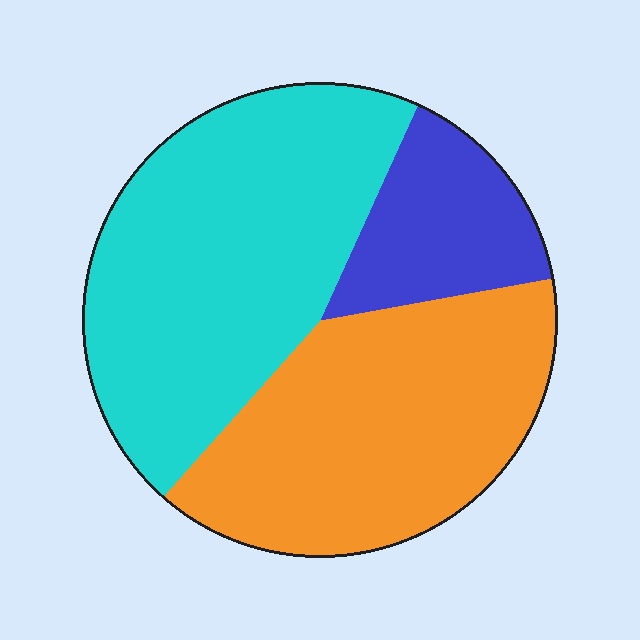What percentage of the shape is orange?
Orange takes up about two fifths (2/5) of the shape.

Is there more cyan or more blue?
Cyan.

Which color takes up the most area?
Cyan, at roughly 45%.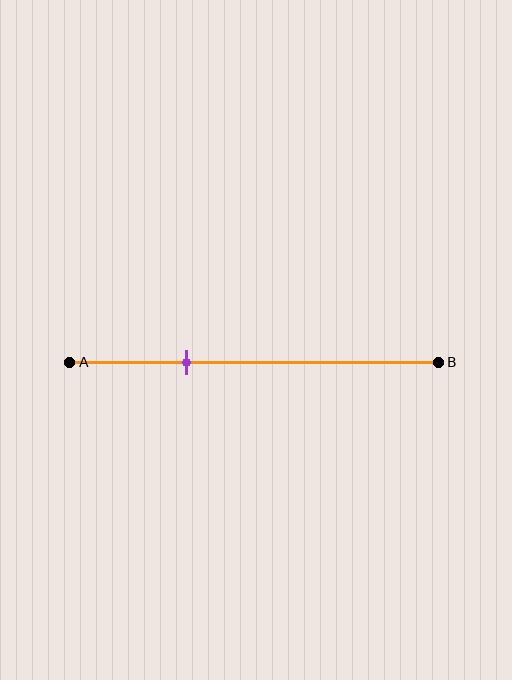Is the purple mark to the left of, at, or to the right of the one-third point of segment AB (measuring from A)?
The purple mark is approximately at the one-third point of segment AB.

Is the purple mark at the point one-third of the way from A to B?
Yes, the mark is approximately at the one-third point.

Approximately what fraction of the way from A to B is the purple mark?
The purple mark is approximately 30% of the way from A to B.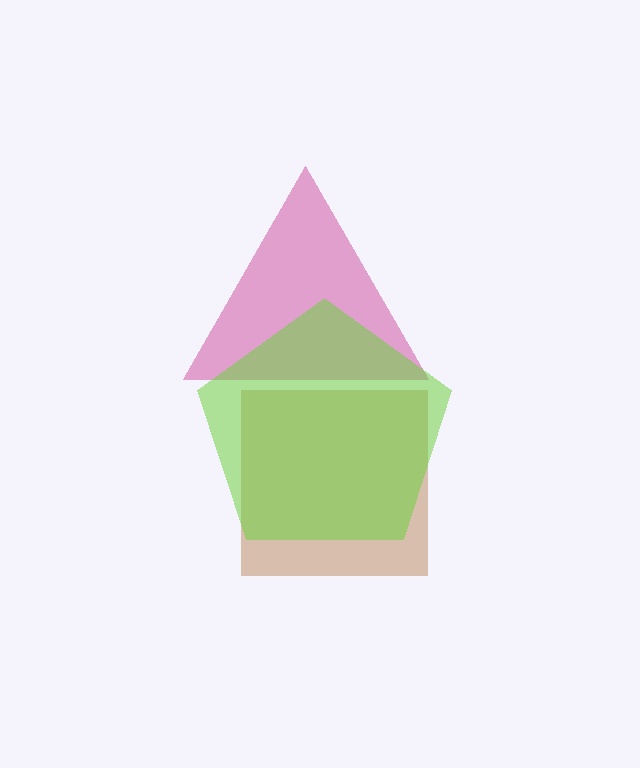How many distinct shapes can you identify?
There are 3 distinct shapes: a brown square, a magenta triangle, a lime pentagon.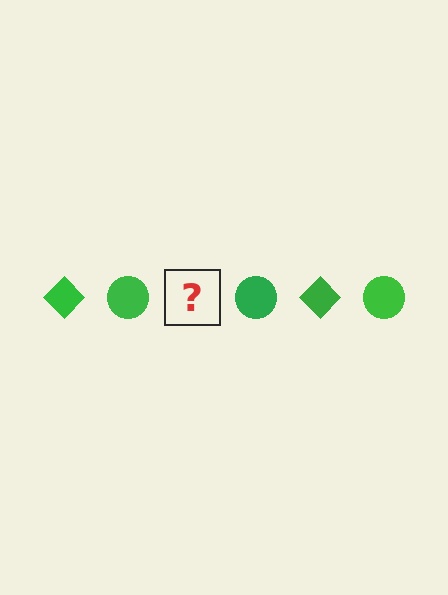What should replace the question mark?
The question mark should be replaced with a green diamond.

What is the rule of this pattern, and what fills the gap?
The rule is that the pattern cycles through diamond, circle shapes in green. The gap should be filled with a green diamond.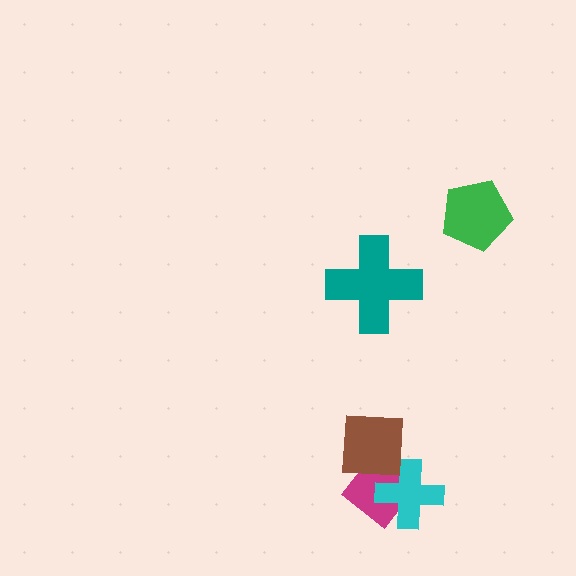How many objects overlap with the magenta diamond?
2 objects overlap with the magenta diamond.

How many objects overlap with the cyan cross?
2 objects overlap with the cyan cross.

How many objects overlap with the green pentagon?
0 objects overlap with the green pentagon.